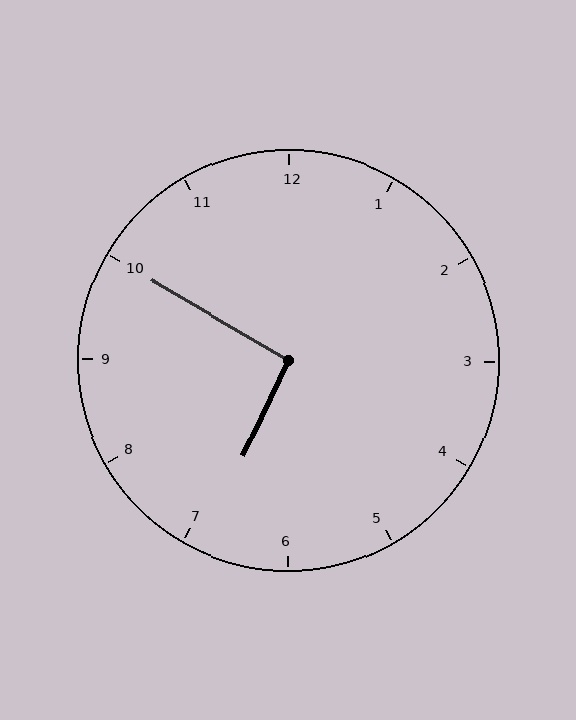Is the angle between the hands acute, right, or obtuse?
It is right.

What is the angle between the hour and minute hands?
Approximately 95 degrees.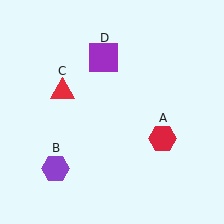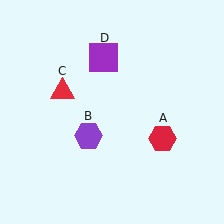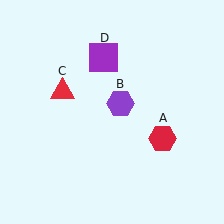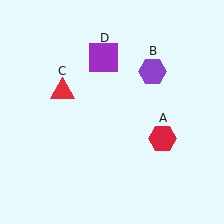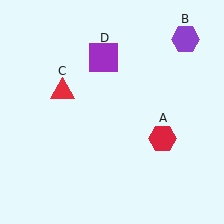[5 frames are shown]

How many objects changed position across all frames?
1 object changed position: purple hexagon (object B).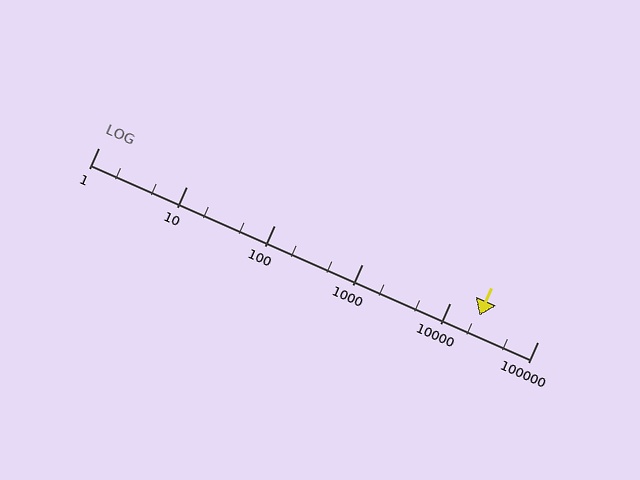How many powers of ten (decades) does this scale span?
The scale spans 5 decades, from 1 to 100000.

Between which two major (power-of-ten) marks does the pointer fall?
The pointer is between 10000 and 100000.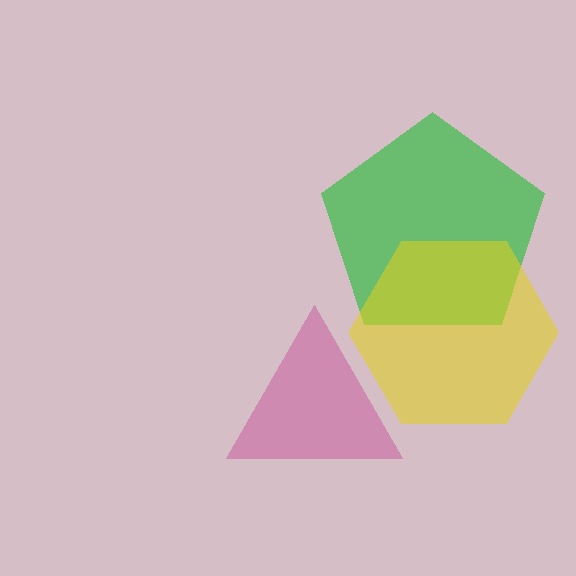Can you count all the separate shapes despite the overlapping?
Yes, there are 3 separate shapes.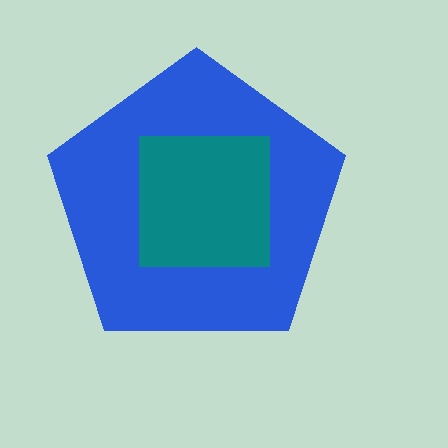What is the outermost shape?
The blue pentagon.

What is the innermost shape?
The teal square.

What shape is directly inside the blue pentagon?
The teal square.